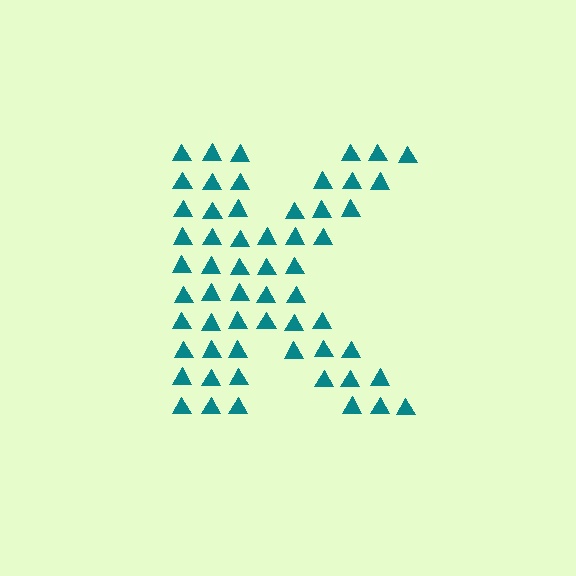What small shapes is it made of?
It is made of small triangles.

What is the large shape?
The large shape is the letter K.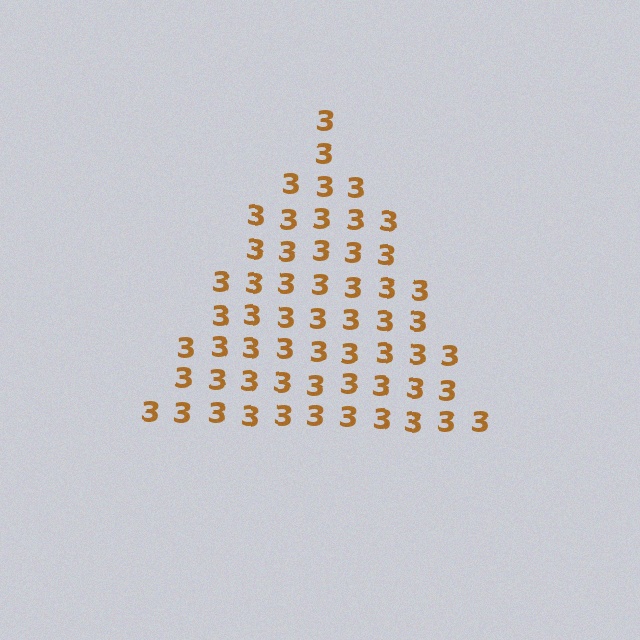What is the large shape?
The large shape is a triangle.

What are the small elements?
The small elements are digit 3's.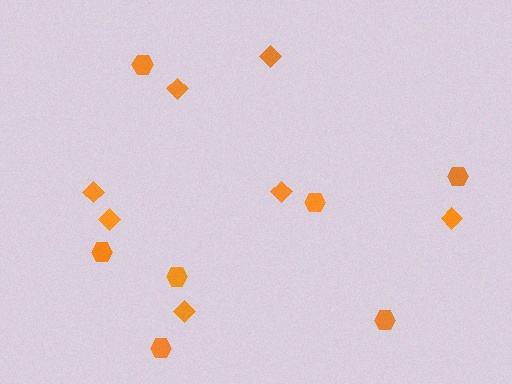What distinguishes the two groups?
There are 2 groups: one group of diamonds (7) and one group of hexagons (7).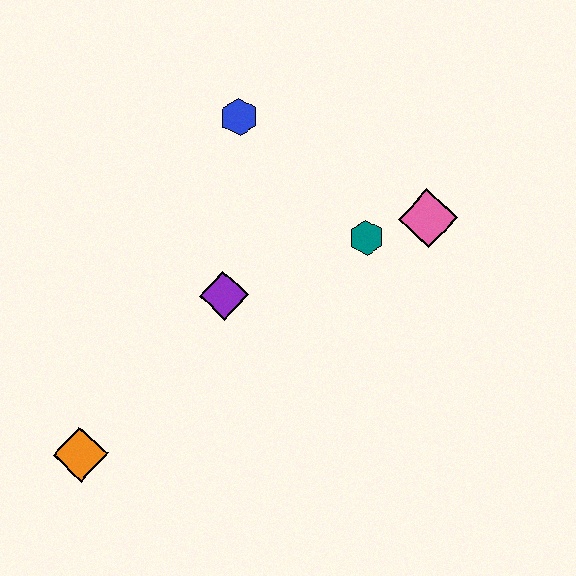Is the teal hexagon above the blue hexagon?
No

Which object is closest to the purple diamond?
The teal hexagon is closest to the purple diamond.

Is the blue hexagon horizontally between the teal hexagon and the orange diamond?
Yes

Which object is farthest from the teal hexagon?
The orange diamond is farthest from the teal hexagon.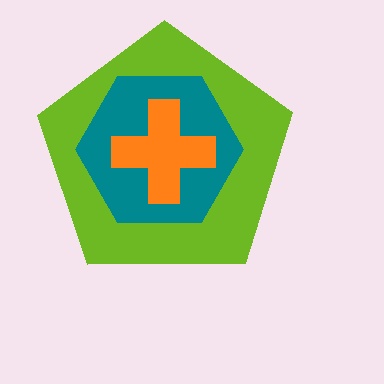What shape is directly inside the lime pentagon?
The teal hexagon.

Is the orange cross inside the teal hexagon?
Yes.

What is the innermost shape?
The orange cross.